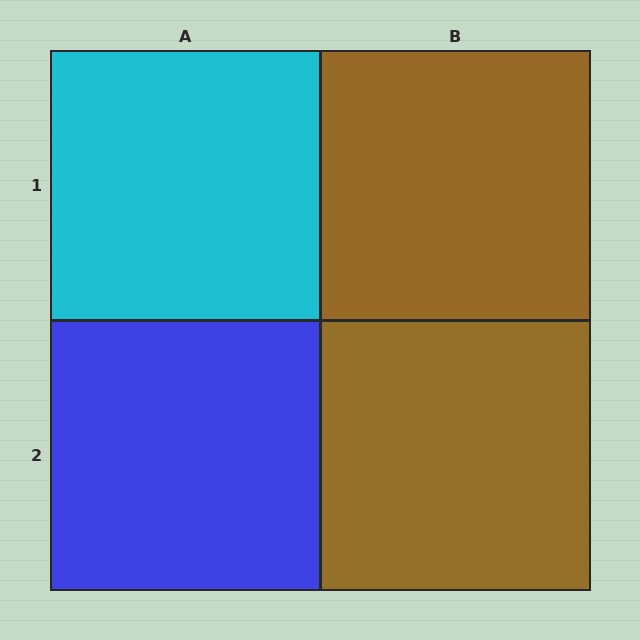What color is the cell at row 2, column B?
Brown.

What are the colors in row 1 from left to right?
Cyan, brown.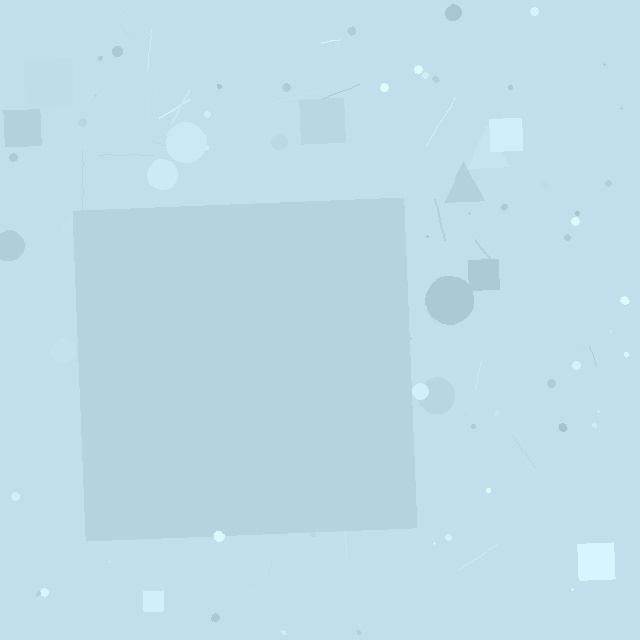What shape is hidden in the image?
A square is hidden in the image.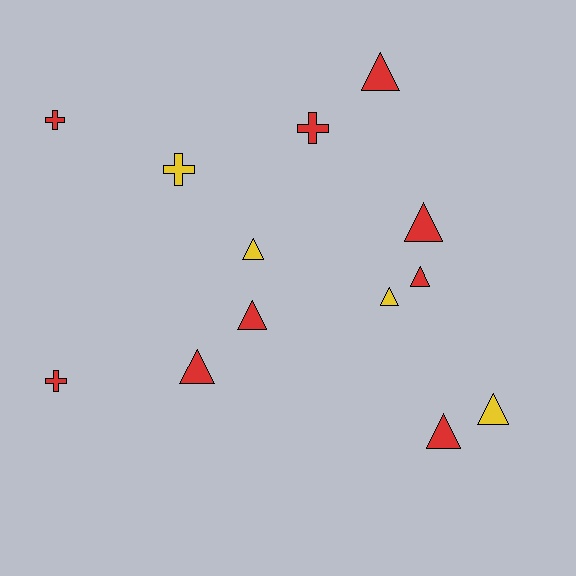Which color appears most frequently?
Red, with 9 objects.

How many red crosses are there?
There are 3 red crosses.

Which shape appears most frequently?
Triangle, with 9 objects.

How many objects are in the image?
There are 13 objects.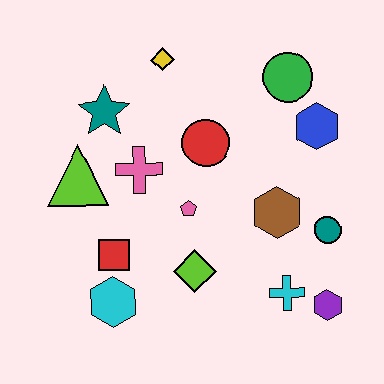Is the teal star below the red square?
No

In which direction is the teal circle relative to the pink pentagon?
The teal circle is to the right of the pink pentagon.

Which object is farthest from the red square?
The green circle is farthest from the red square.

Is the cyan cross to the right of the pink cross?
Yes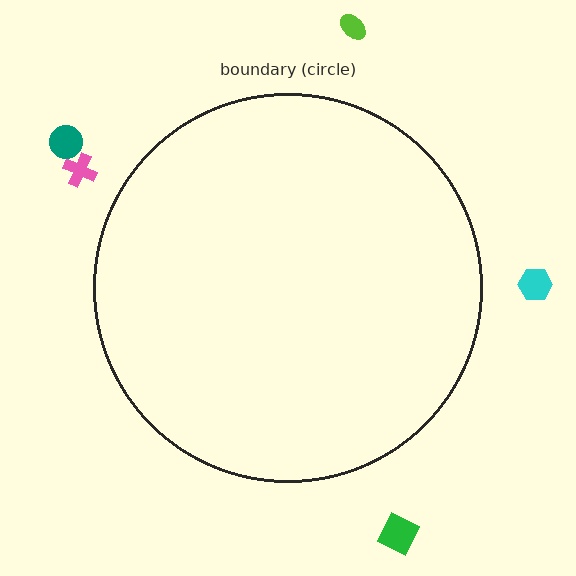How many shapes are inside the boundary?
0 inside, 5 outside.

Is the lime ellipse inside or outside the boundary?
Outside.